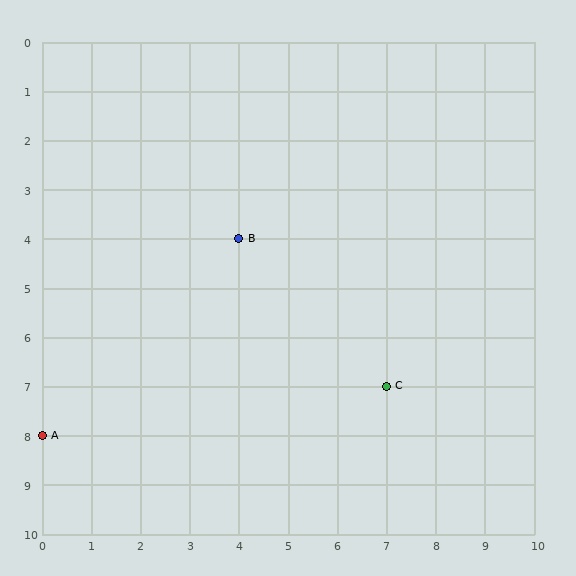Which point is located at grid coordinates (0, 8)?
Point A is at (0, 8).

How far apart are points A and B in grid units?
Points A and B are 4 columns and 4 rows apart (about 5.7 grid units diagonally).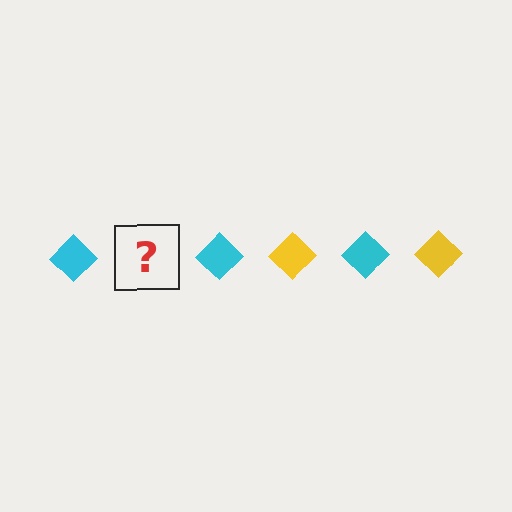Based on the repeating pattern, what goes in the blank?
The blank should be a yellow diamond.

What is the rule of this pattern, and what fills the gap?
The rule is that the pattern cycles through cyan, yellow diamonds. The gap should be filled with a yellow diamond.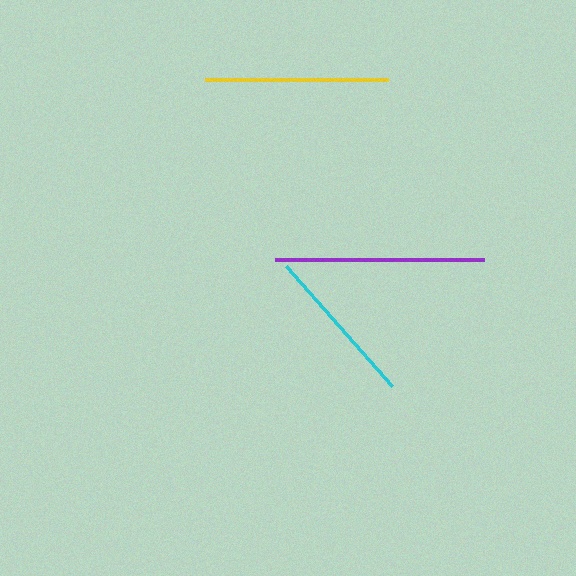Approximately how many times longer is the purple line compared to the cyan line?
The purple line is approximately 1.3 times the length of the cyan line.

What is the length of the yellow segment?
The yellow segment is approximately 182 pixels long.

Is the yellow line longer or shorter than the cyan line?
The yellow line is longer than the cyan line.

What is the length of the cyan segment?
The cyan segment is approximately 160 pixels long.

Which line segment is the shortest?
The cyan line is the shortest at approximately 160 pixels.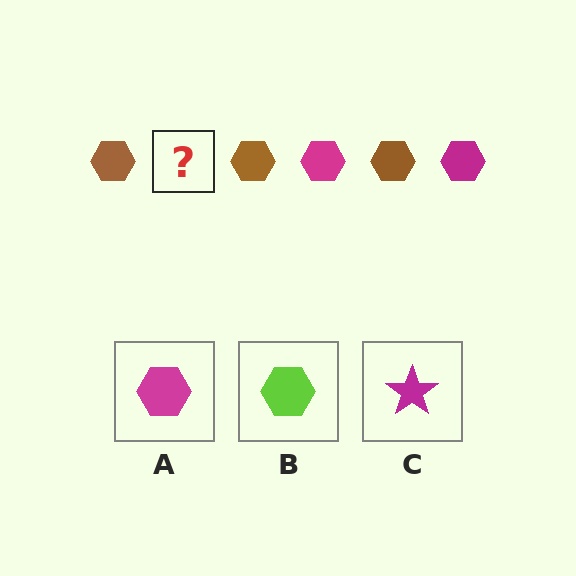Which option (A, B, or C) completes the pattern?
A.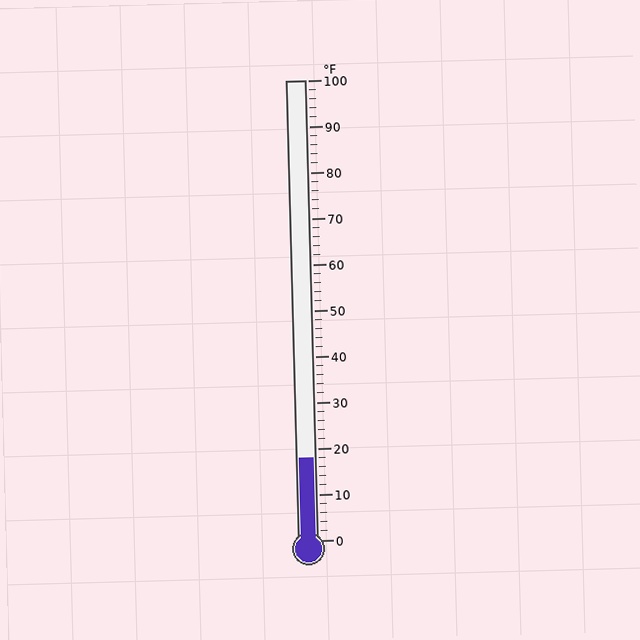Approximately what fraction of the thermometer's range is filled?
The thermometer is filled to approximately 20% of its range.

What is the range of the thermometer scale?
The thermometer scale ranges from 0°F to 100°F.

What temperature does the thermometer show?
The thermometer shows approximately 18°F.